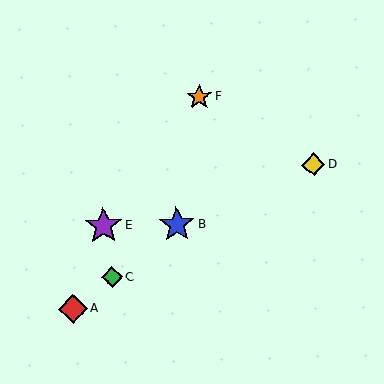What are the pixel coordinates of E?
Object E is at (103, 226).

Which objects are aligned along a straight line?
Objects A, B, C are aligned along a straight line.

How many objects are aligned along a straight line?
3 objects (A, B, C) are aligned along a straight line.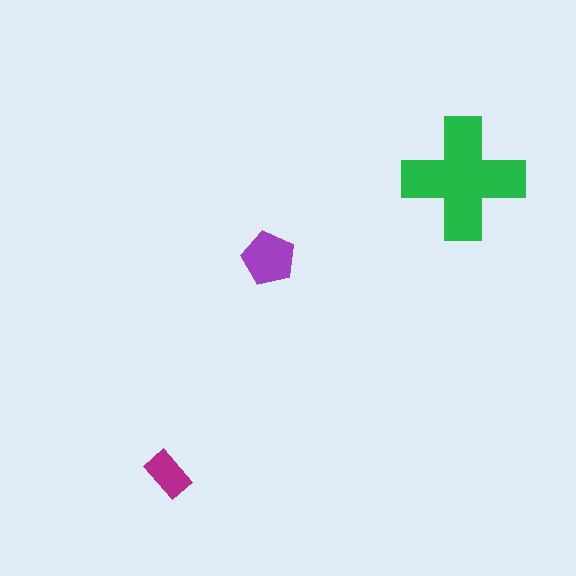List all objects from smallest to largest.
The magenta rectangle, the purple pentagon, the green cross.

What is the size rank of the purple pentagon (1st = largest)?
2nd.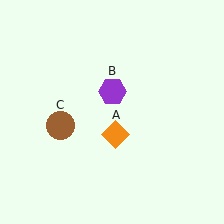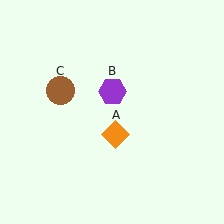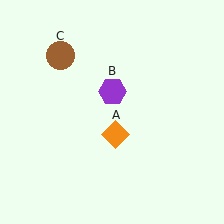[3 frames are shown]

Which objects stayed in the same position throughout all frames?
Orange diamond (object A) and purple hexagon (object B) remained stationary.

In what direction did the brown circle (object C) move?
The brown circle (object C) moved up.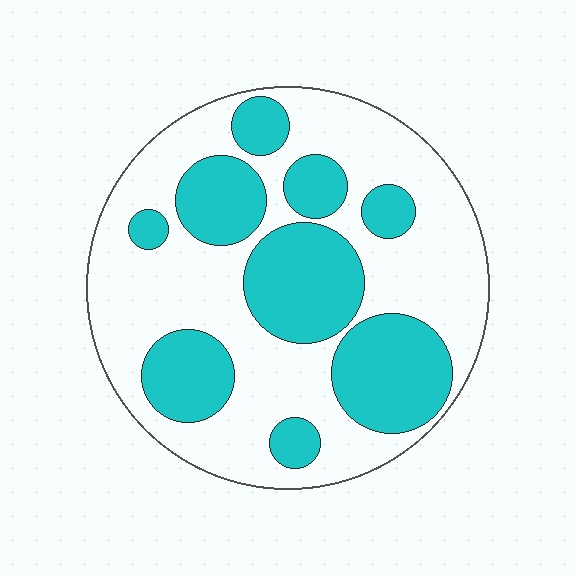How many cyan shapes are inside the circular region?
9.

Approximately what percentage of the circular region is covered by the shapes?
Approximately 40%.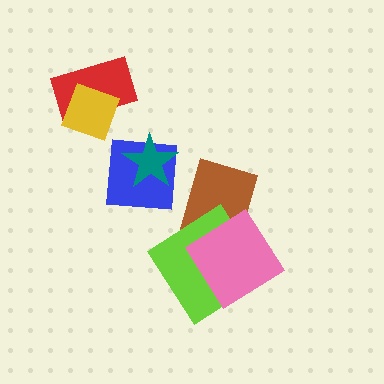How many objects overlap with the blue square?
2 objects overlap with the blue square.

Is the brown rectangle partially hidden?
Yes, it is partially covered by another shape.